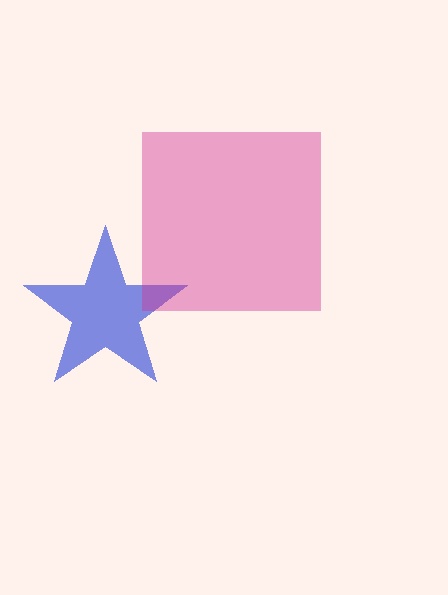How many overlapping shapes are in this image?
There are 2 overlapping shapes in the image.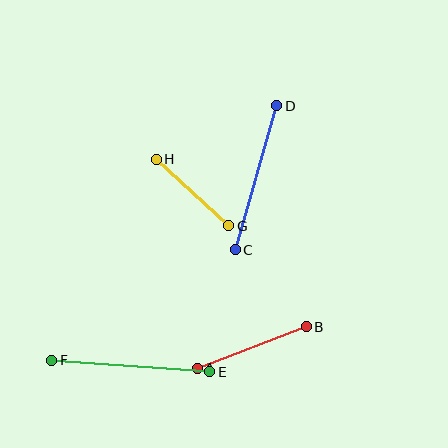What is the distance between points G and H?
The distance is approximately 99 pixels.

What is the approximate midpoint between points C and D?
The midpoint is at approximately (256, 178) pixels.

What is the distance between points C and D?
The distance is approximately 150 pixels.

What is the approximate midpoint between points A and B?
The midpoint is at approximately (252, 347) pixels.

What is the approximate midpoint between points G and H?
The midpoint is at approximately (193, 192) pixels.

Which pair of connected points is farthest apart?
Points E and F are farthest apart.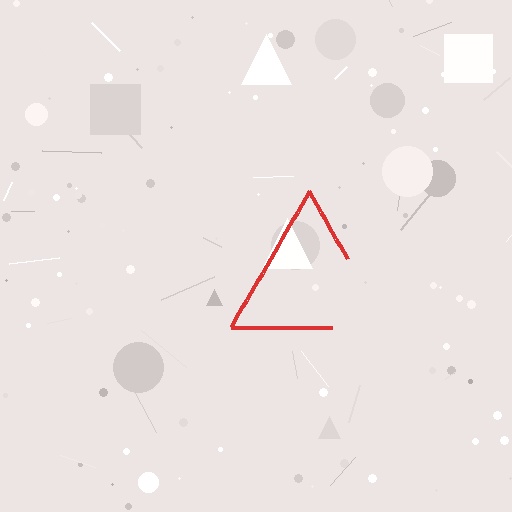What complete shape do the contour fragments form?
The contour fragments form a triangle.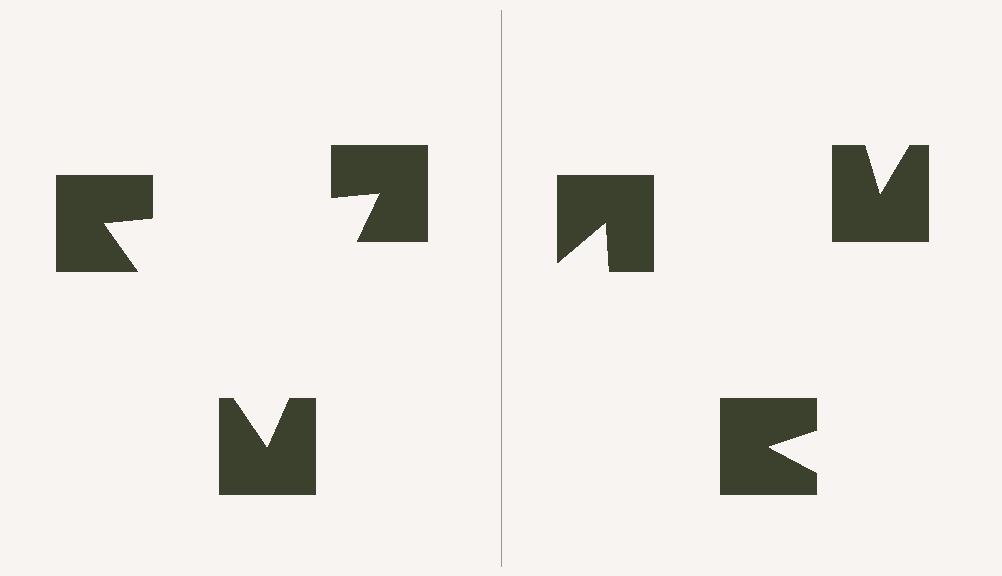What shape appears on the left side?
An illusory triangle.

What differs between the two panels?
The notched squares are positioned identically on both sides; only the wedge orientations differ. On the left they align to a triangle; on the right they are misaligned.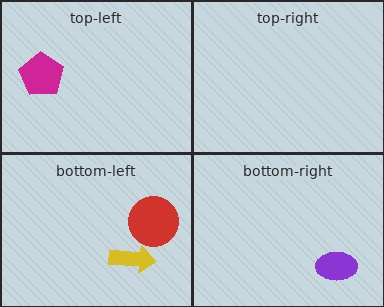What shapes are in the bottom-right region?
The purple ellipse.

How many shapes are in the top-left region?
1.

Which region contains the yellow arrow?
The bottom-left region.